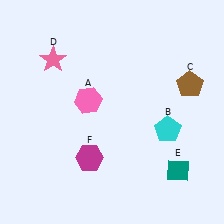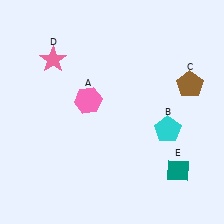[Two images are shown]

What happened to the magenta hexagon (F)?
The magenta hexagon (F) was removed in Image 2. It was in the bottom-left area of Image 1.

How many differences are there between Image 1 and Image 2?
There is 1 difference between the two images.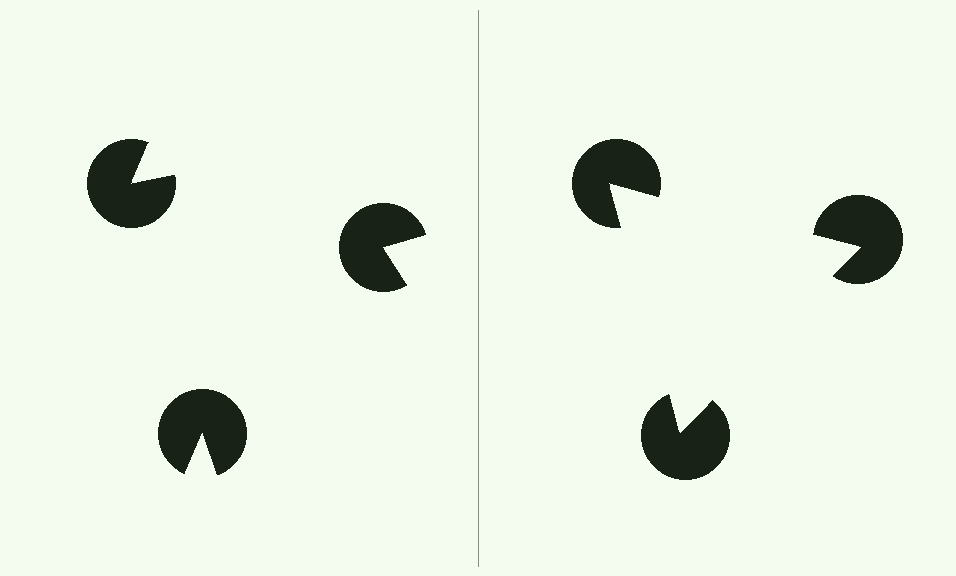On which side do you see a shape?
An illusory triangle appears on the right side. On the left side the wedge cuts are rotated, so no coherent shape forms.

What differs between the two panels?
The pac-man discs are positioned identically on both sides; only the wedge orientations differ. On the right they align to a triangle; on the left they are misaligned.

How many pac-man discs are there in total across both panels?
6 — 3 on each side.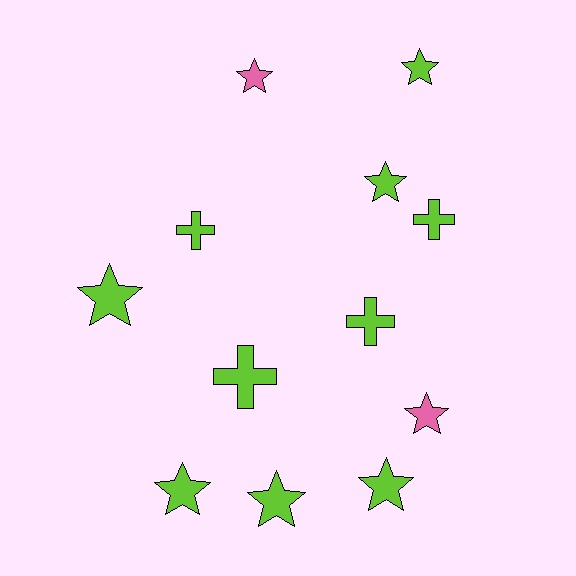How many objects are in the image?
There are 12 objects.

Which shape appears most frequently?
Star, with 8 objects.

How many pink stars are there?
There are 2 pink stars.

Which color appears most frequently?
Lime, with 10 objects.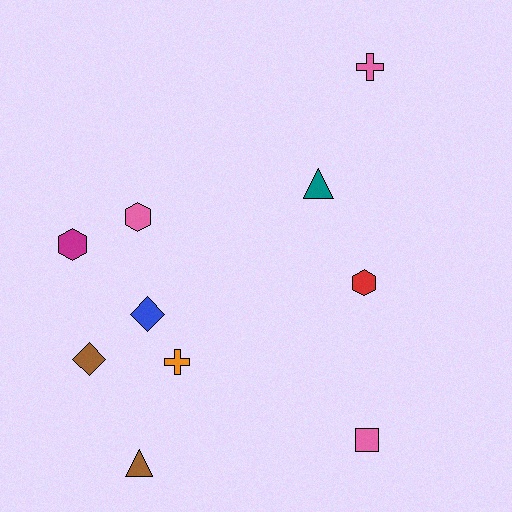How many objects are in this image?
There are 10 objects.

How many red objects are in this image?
There is 1 red object.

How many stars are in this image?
There are no stars.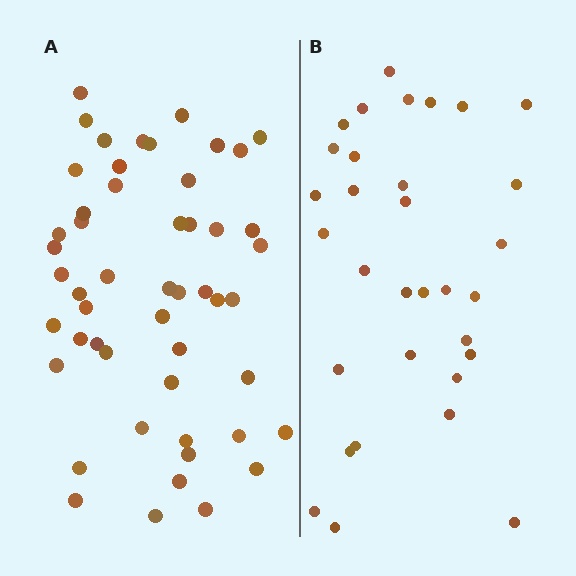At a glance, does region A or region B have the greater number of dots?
Region A (the left region) has more dots.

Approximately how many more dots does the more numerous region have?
Region A has approximately 20 more dots than region B.